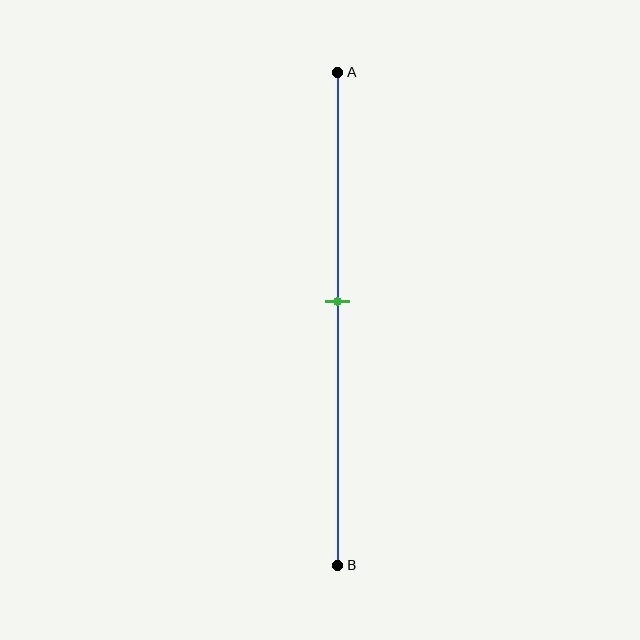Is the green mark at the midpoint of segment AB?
No, the mark is at about 45% from A, not at the 50% midpoint.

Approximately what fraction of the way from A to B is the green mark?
The green mark is approximately 45% of the way from A to B.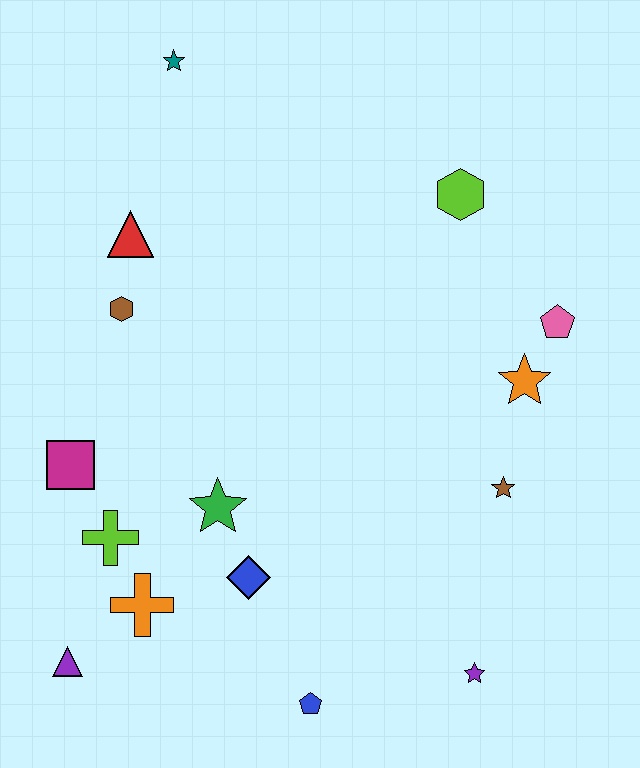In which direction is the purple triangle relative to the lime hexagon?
The purple triangle is below the lime hexagon.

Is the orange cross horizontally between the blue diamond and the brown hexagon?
Yes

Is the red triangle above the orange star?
Yes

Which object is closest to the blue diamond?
The green star is closest to the blue diamond.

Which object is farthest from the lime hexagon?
The purple triangle is farthest from the lime hexagon.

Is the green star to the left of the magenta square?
No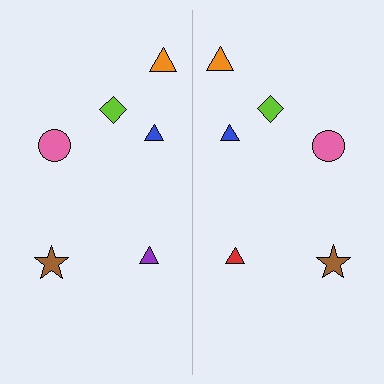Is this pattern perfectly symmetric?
No, the pattern is not perfectly symmetric. The red triangle on the right side breaks the symmetry — its mirror counterpart is purple.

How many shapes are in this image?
There are 12 shapes in this image.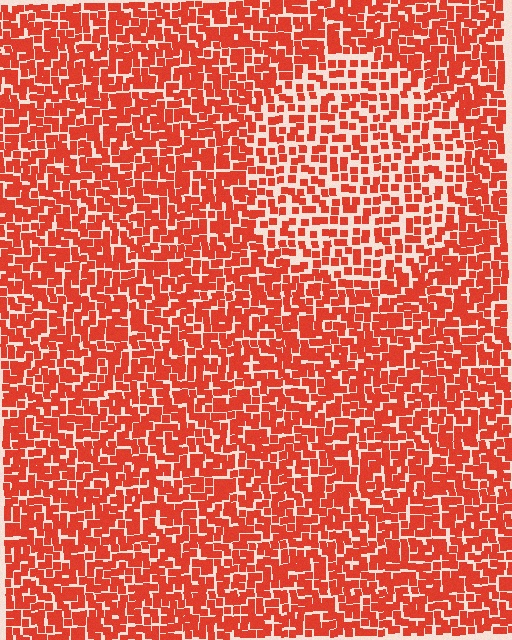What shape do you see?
I see a circle.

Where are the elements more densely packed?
The elements are more densely packed outside the circle boundary.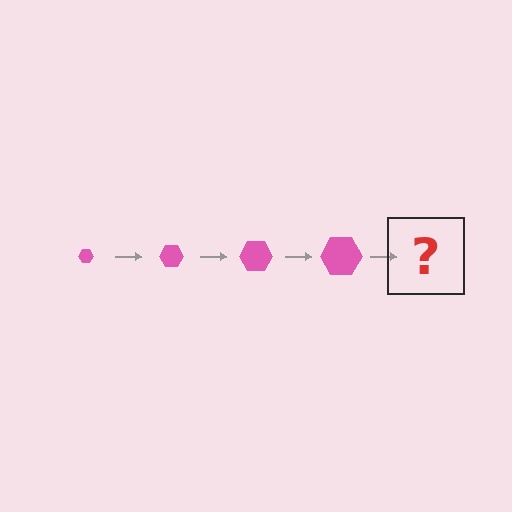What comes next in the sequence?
The next element should be a pink hexagon, larger than the previous one.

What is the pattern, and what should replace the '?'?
The pattern is that the hexagon gets progressively larger each step. The '?' should be a pink hexagon, larger than the previous one.